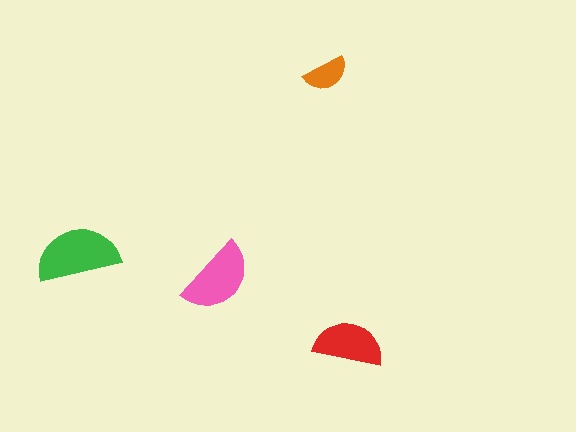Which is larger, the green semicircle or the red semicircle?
The green one.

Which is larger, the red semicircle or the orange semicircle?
The red one.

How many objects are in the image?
There are 4 objects in the image.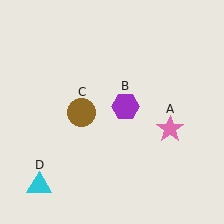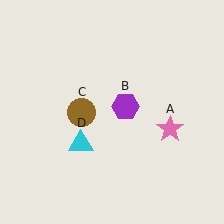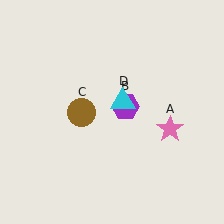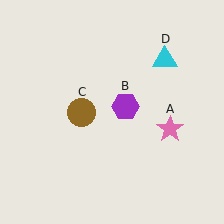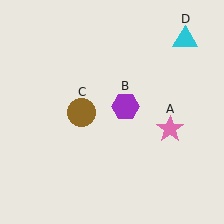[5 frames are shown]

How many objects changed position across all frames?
1 object changed position: cyan triangle (object D).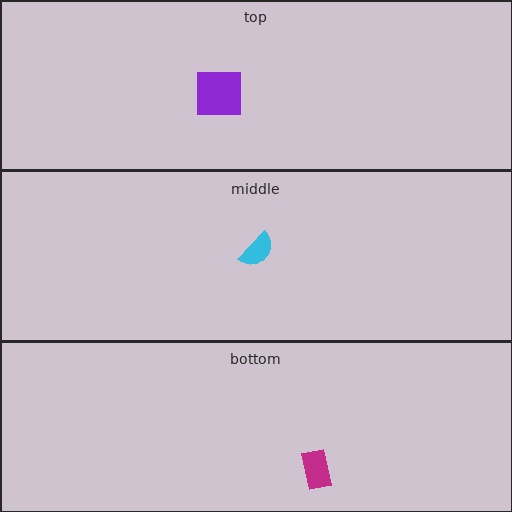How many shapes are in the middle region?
1.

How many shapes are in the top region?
1.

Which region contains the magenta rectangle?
The bottom region.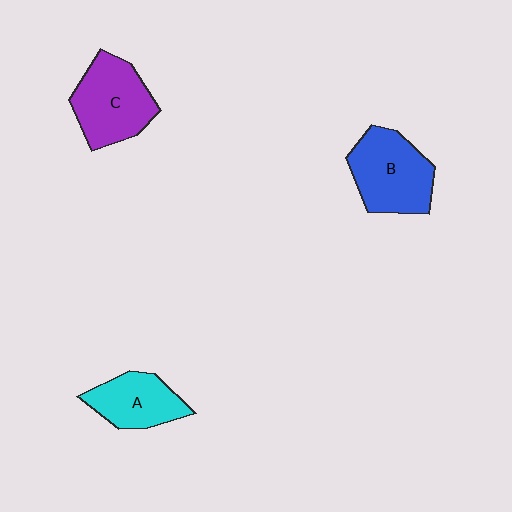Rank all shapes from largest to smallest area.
From largest to smallest: B (blue), C (purple), A (cyan).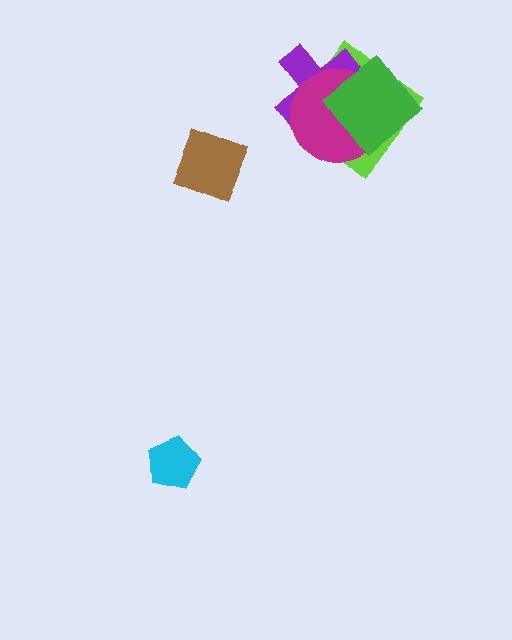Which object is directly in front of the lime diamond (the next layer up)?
The purple cross is directly in front of the lime diamond.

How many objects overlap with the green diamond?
3 objects overlap with the green diamond.